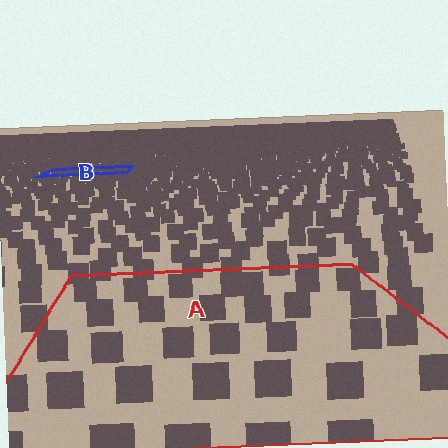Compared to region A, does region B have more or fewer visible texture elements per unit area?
Region B has more texture elements per unit area — they are packed more densely because it is farther away.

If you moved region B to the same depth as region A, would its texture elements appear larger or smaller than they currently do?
They would appear larger. At a closer depth, the same texture elements are projected at a bigger on-screen size.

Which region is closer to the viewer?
Region A is closer. The texture elements there are larger and more spread out.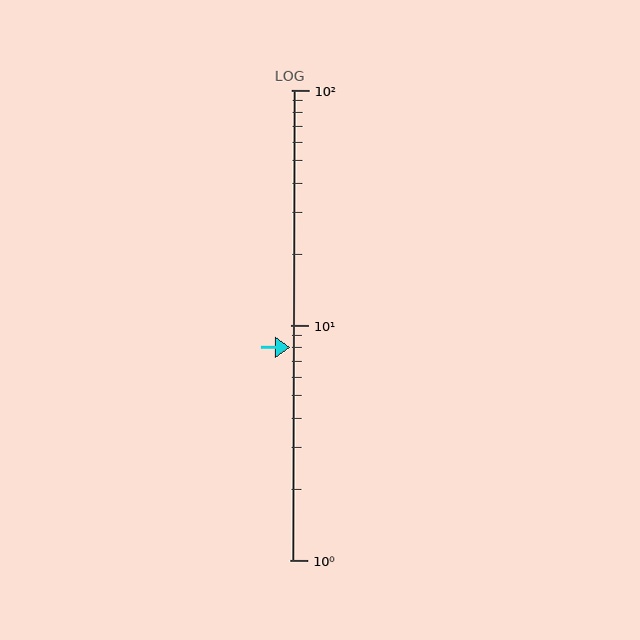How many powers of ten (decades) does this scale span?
The scale spans 2 decades, from 1 to 100.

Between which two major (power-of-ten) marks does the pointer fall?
The pointer is between 1 and 10.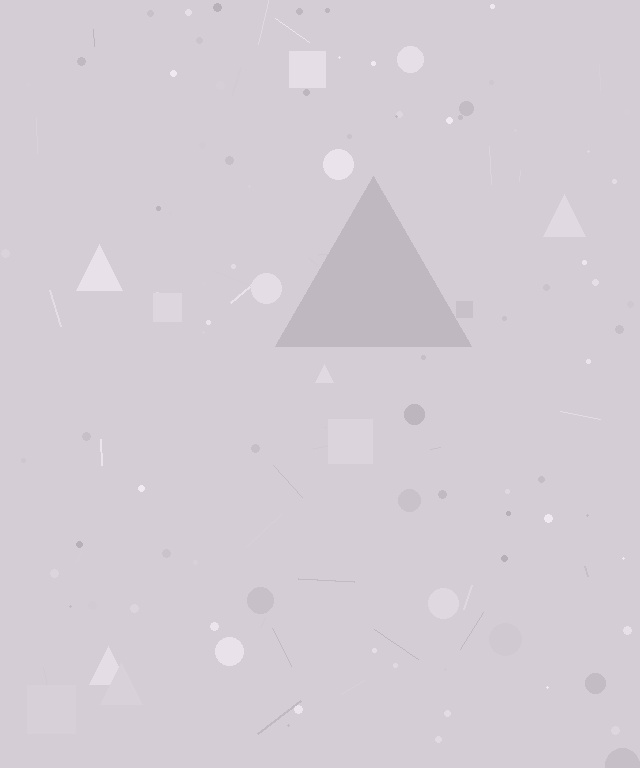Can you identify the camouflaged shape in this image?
The camouflaged shape is a triangle.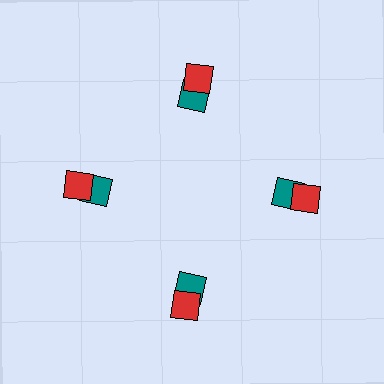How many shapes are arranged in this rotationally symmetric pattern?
There are 8 shapes, arranged in 4 groups of 2.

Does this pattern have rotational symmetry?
Yes, this pattern has 4-fold rotational symmetry. It looks the same after rotating 90 degrees around the center.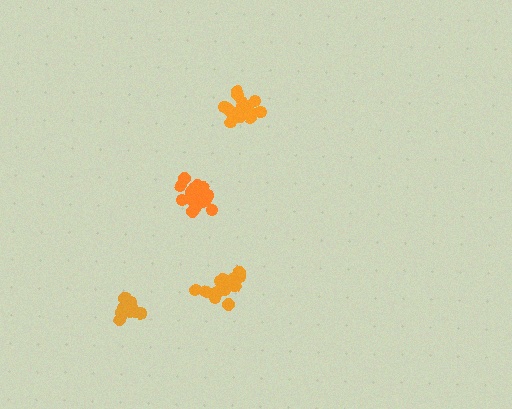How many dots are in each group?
Group 1: 18 dots, Group 2: 15 dots, Group 3: 15 dots, Group 4: 17 dots (65 total).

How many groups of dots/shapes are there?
There are 4 groups.